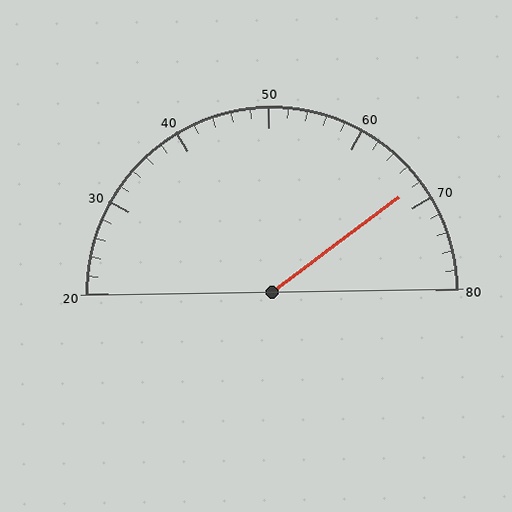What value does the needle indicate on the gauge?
The needle indicates approximately 68.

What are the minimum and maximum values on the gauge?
The gauge ranges from 20 to 80.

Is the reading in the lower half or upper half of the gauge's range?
The reading is in the upper half of the range (20 to 80).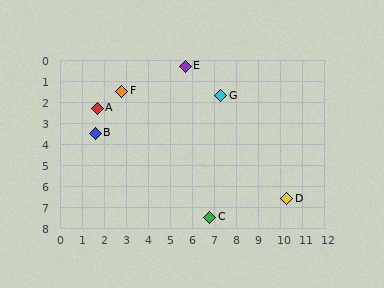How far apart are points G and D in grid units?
Points G and D are about 5.7 grid units apart.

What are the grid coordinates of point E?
Point E is at approximately (5.7, 0.3).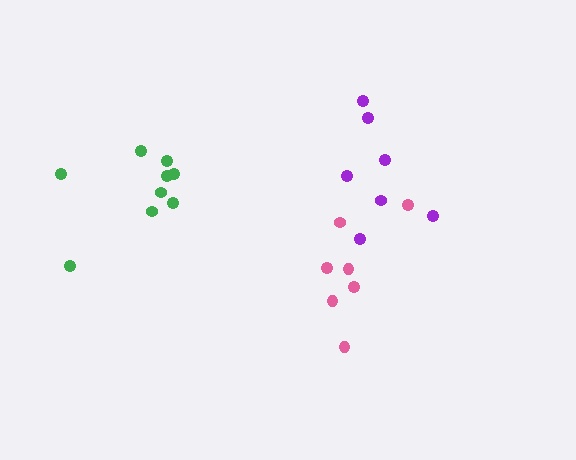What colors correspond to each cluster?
The clusters are colored: pink, purple, green.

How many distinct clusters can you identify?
There are 3 distinct clusters.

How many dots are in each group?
Group 1: 7 dots, Group 2: 7 dots, Group 3: 9 dots (23 total).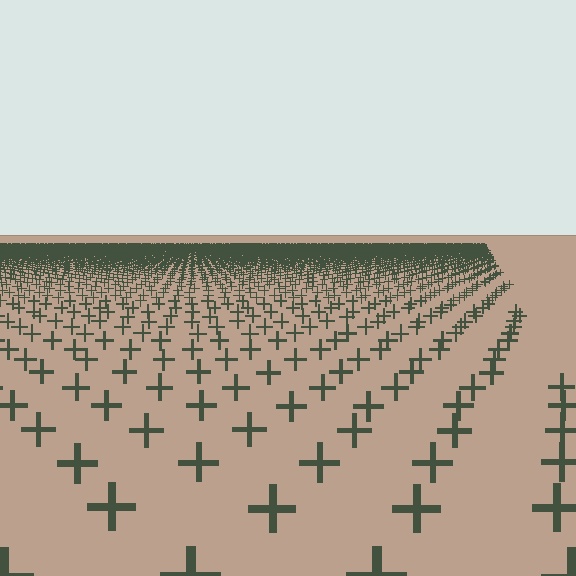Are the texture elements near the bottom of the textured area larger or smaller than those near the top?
Larger. Near the bottom, elements are closer to the viewer and appear at a bigger on-screen size.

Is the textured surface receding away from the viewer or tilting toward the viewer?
The surface is receding away from the viewer. Texture elements get smaller and denser toward the top.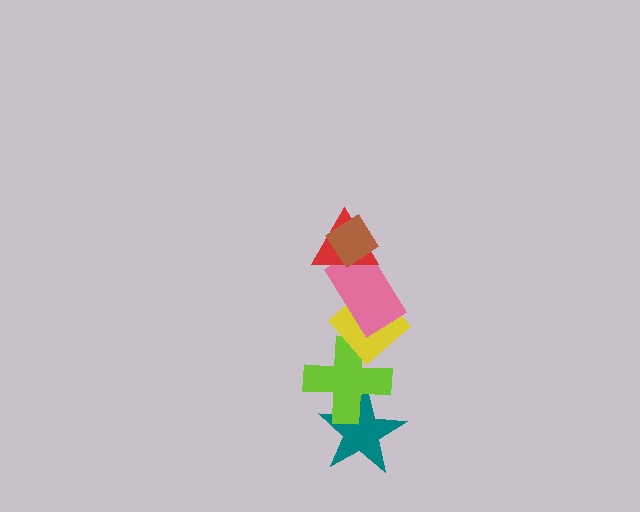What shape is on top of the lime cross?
The yellow diamond is on top of the lime cross.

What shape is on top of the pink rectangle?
The red triangle is on top of the pink rectangle.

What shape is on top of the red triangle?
The brown diamond is on top of the red triangle.